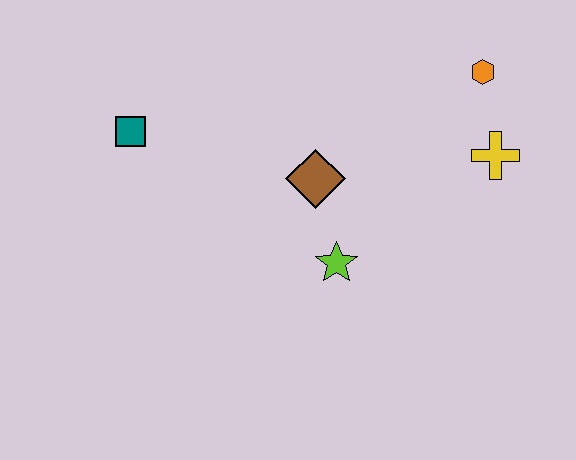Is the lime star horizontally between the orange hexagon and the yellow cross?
No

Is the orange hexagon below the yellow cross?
No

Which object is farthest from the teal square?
The yellow cross is farthest from the teal square.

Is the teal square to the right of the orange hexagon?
No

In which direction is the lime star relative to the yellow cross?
The lime star is to the left of the yellow cross.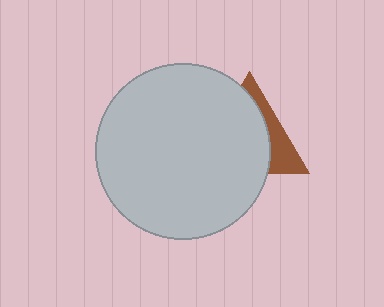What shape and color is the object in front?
The object in front is a light gray circle.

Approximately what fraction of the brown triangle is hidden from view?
Roughly 69% of the brown triangle is hidden behind the light gray circle.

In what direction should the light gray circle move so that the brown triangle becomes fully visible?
The light gray circle should move left. That is the shortest direction to clear the overlap and leave the brown triangle fully visible.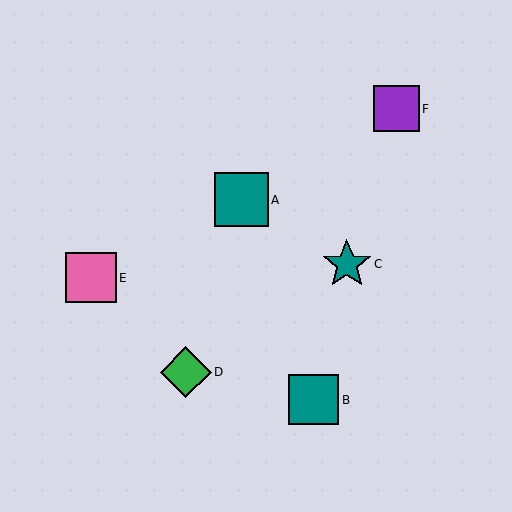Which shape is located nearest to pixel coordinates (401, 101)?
The purple square (labeled F) at (396, 109) is nearest to that location.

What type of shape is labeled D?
Shape D is a green diamond.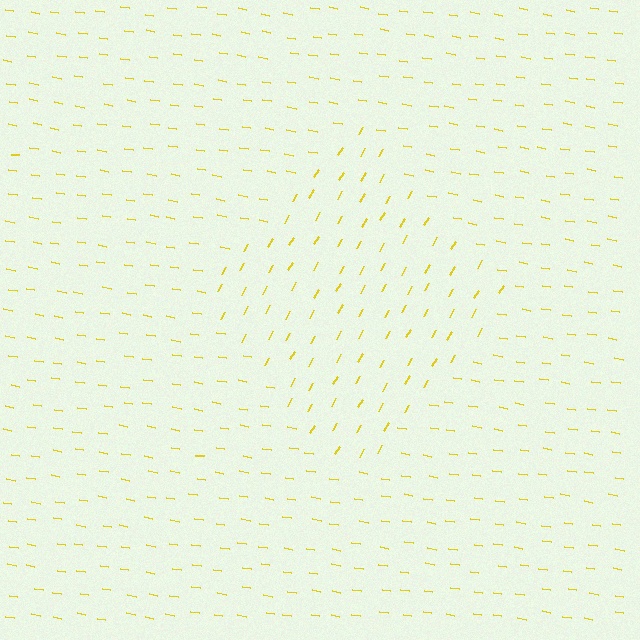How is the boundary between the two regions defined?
The boundary is defined purely by a change in line orientation (approximately 69 degrees difference). All lines are the same color and thickness.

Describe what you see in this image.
The image is filled with small yellow line segments. A diamond region in the image has lines oriented differently from the surrounding lines, creating a visible texture boundary.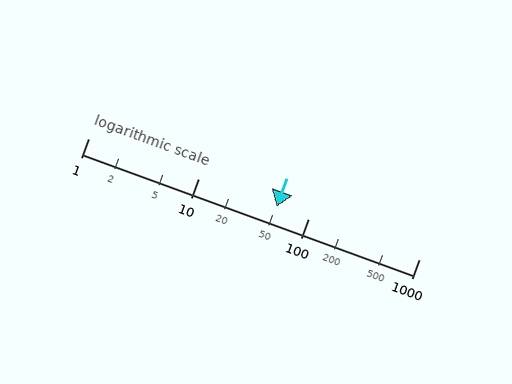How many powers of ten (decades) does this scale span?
The scale spans 3 decades, from 1 to 1000.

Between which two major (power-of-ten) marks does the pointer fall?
The pointer is between 10 and 100.